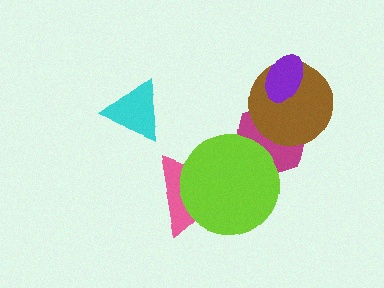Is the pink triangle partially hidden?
Yes, it is partially covered by another shape.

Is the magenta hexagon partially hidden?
Yes, it is partially covered by another shape.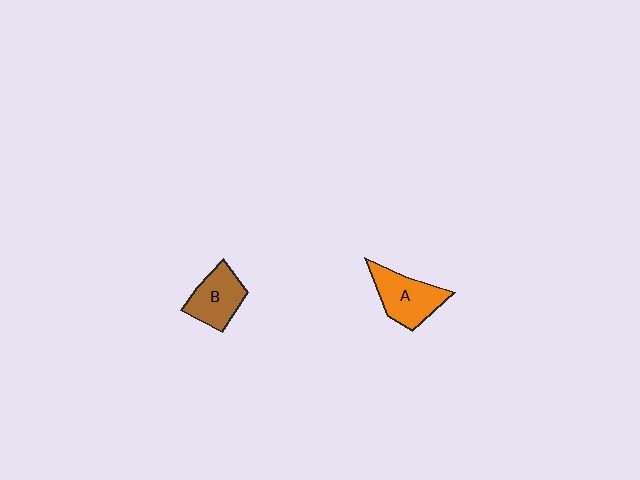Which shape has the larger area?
Shape A (orange).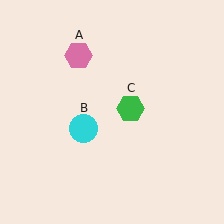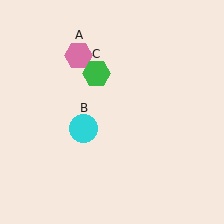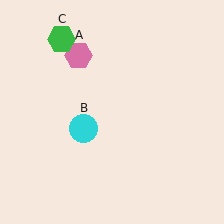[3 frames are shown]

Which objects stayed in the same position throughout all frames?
Pink hexagon (object A) and cyan circle (object B) remained stationary.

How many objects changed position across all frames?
1 object changed position: green hexagon (object C).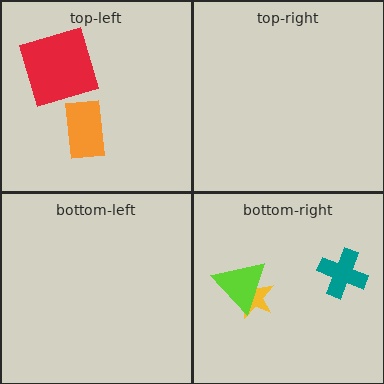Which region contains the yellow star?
The bottom-right region.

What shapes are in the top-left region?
The orange rectangle, the red square.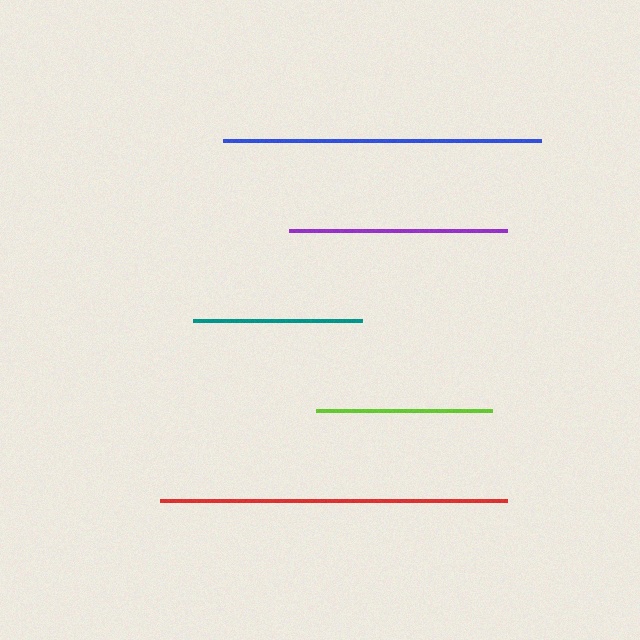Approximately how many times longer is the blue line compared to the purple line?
The blue line is approximately 1.5 times the length of the purple line.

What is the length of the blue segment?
The blue segment is approximately 318 pixels long.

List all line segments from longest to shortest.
From longest to shortest: red, blue, purple, lime, teal.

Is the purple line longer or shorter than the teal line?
The purple line is longer than the teal line.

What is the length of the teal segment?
The teal segment is approximately 169 pixels long.